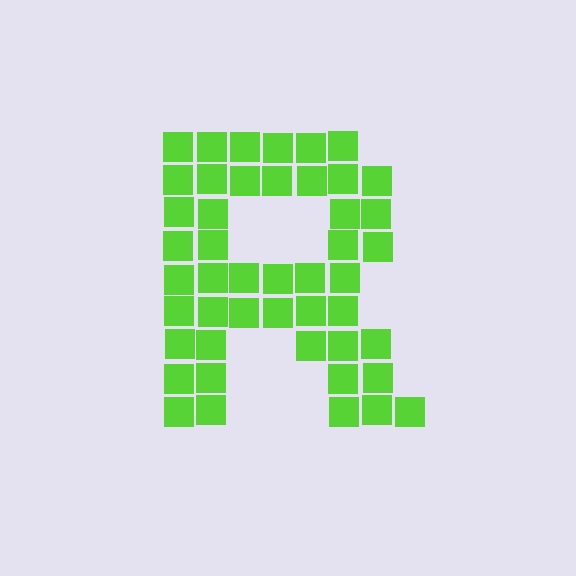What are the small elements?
The small elements are squares.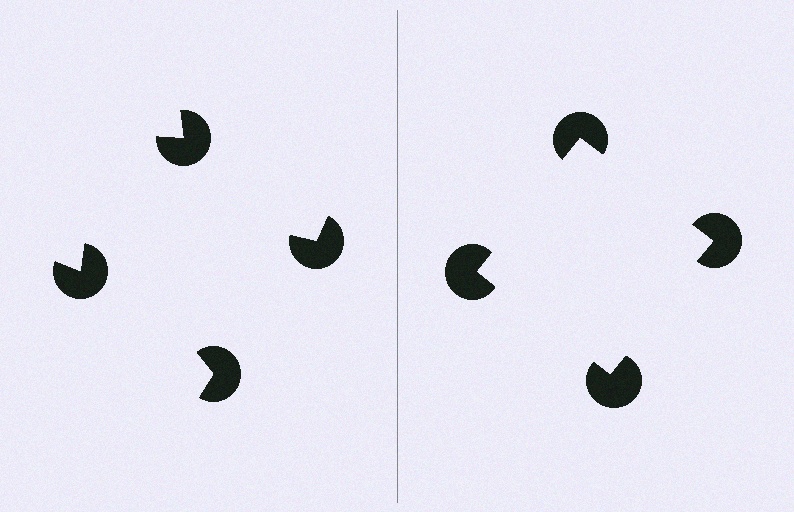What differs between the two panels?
The pac-man discs are positioned identically on both sides; only the wedge orientations differ. On the right they align to a square; on the left they are misaligned.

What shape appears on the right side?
An illusory square.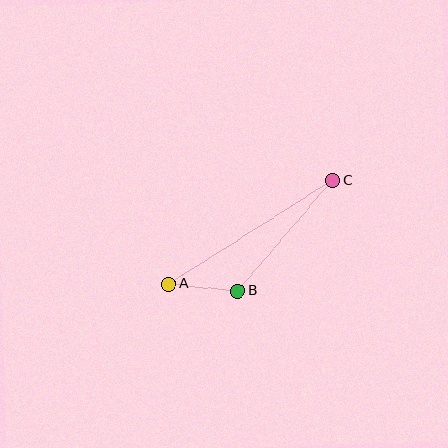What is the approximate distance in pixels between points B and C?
The distance between B and C is approximately 145 pixels.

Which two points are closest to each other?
Points A and B are closest to each other.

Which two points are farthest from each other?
Points A and C are farthest from each other.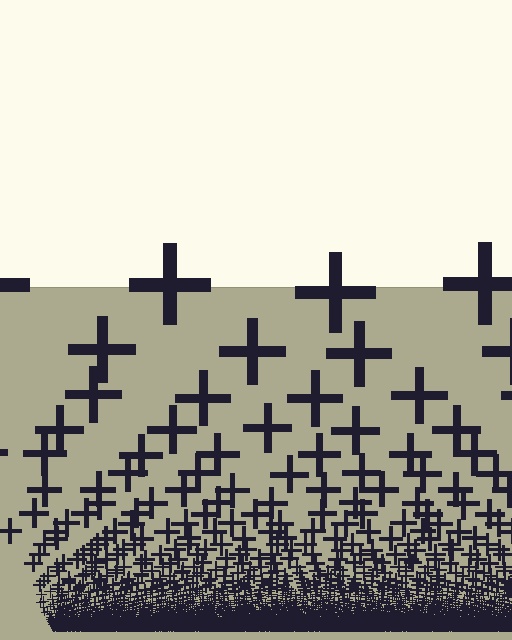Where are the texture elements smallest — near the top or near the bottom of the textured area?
Near the bottom.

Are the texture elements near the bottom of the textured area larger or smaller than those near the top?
Smaller. The gradient is inverted — elements near the bottom are smaller and denser.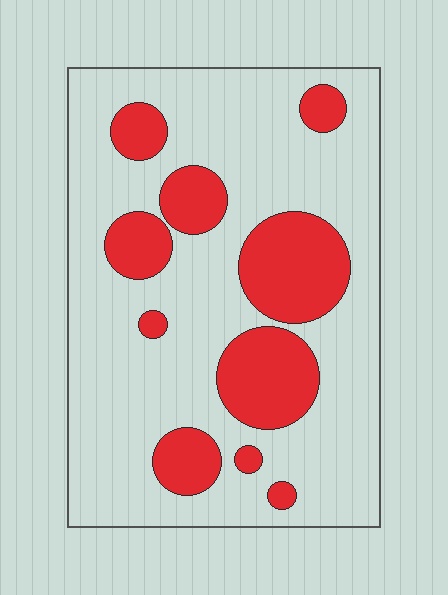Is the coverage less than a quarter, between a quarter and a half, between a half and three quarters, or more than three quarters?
Between a quarter and a half.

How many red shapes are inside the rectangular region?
10.